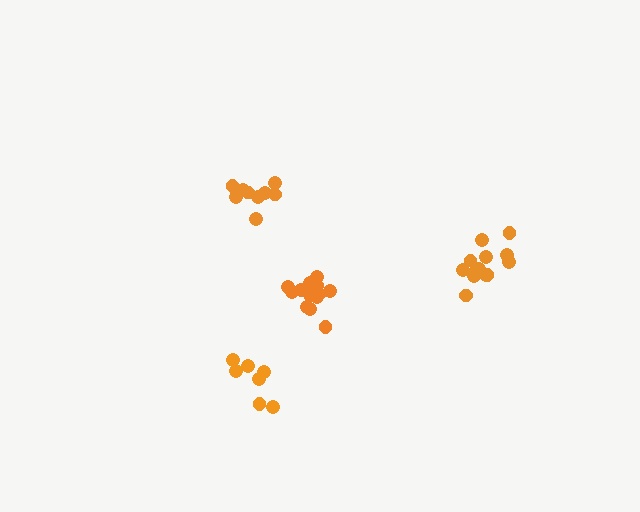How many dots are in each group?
Group 1: 13 dots, Group 2: 9 dots, Group 3: 13 dots, Group 4: 7 dots (42 total).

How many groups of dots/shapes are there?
There are 4 groups.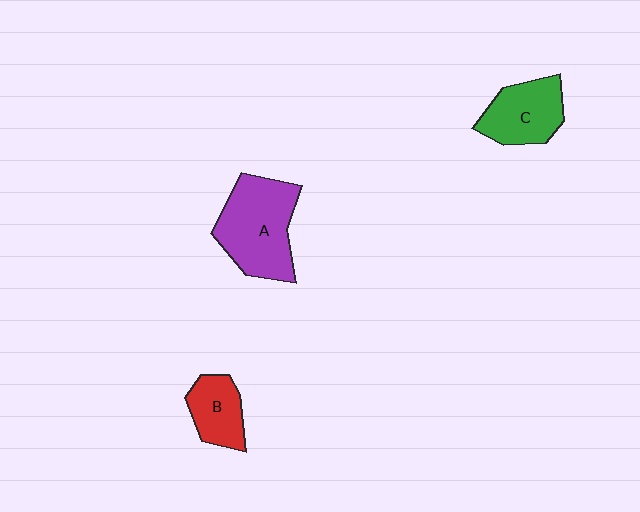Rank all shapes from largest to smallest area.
From largest to smallest: A (purple), C (green), B (red).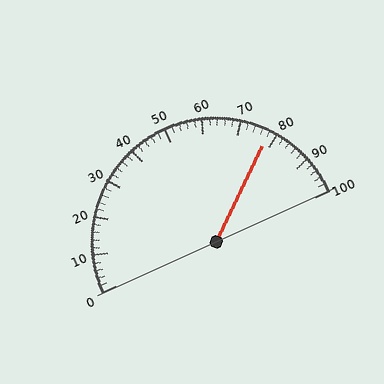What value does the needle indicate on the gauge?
The needle indicates approximately 78.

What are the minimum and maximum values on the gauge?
The gauge ranges from 0 to 100.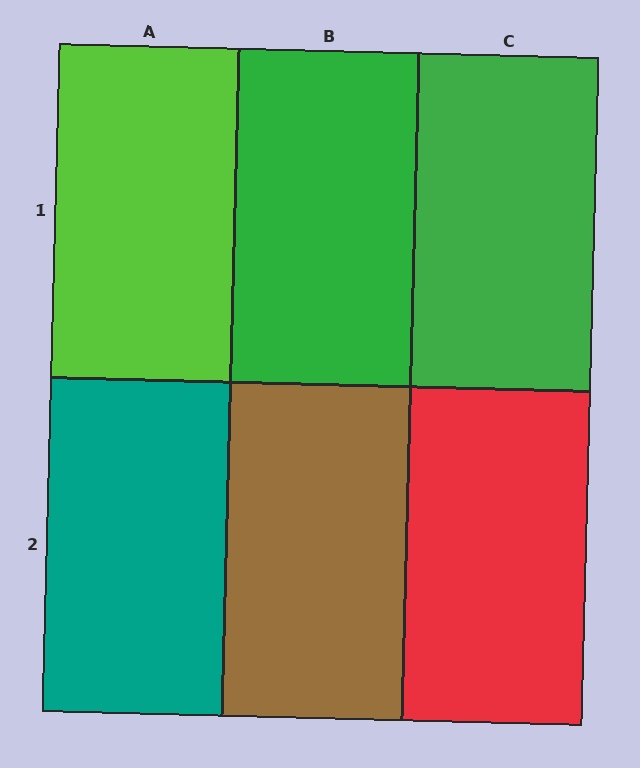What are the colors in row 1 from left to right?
Lime, green, green.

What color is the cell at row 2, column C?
Red.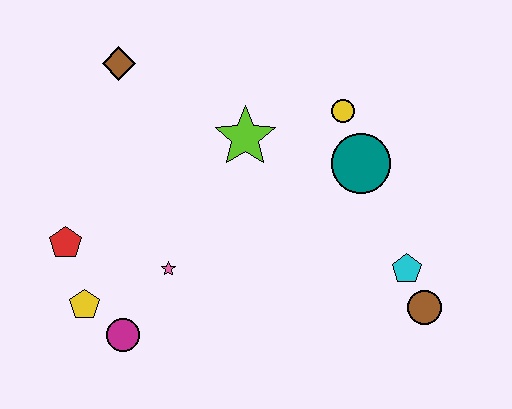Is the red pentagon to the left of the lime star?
Yes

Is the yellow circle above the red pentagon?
Yes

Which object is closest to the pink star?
The magenta circle is closest to the pink star.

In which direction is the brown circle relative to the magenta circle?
The brown circle is to the right of the magenta circle.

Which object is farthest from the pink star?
The brown circle is farthest from the pink star.